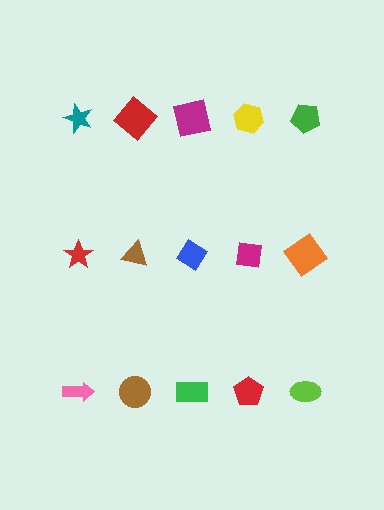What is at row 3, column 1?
A pink arrow.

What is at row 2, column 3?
A blue diamond.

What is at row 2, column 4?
A magenta square.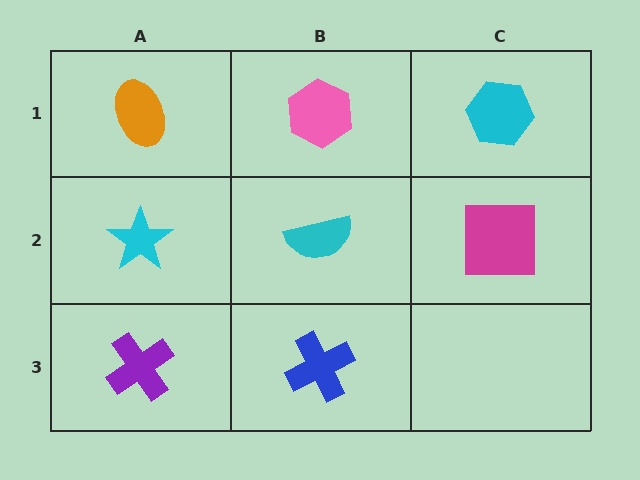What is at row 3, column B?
A blue cross.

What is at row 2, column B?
A cyan semicircle.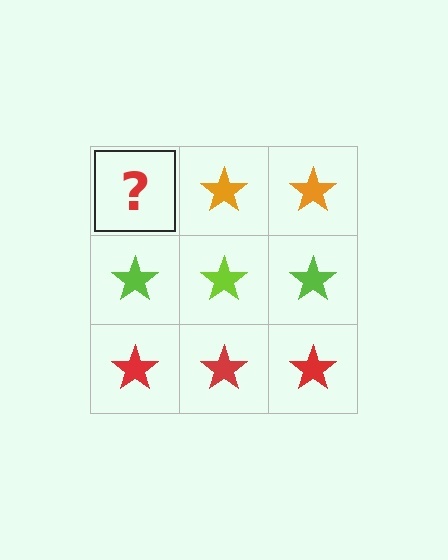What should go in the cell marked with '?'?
The missing cell should contain an orange star.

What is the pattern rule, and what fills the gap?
The rule is that each row has a consistent color. The gap should be filled with an orange star.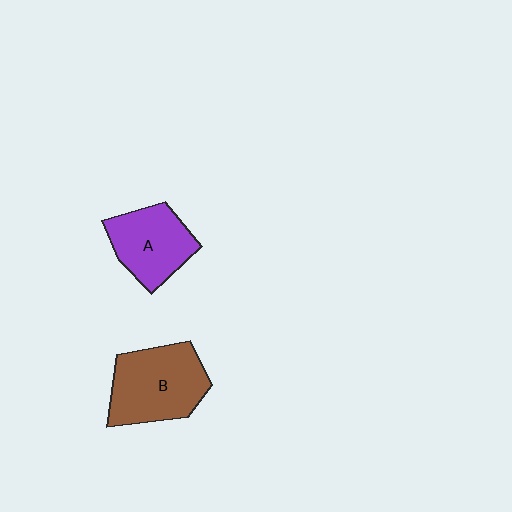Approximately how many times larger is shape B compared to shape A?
Approximately 1.3 times.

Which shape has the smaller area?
Shape A (purple).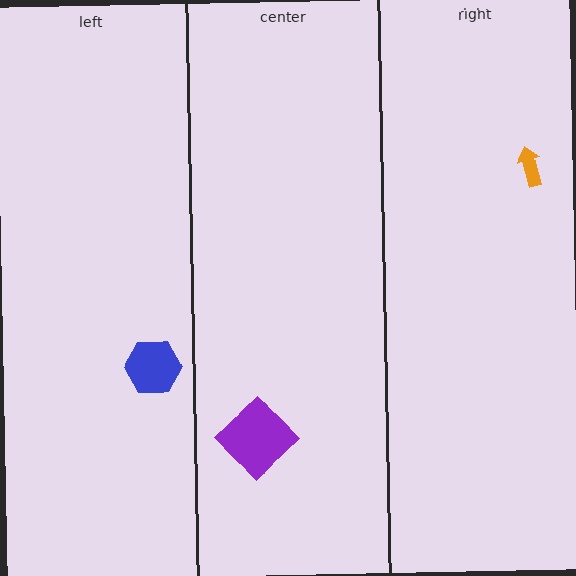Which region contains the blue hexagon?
The left region.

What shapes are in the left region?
The blue hexagon.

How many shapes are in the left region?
1.